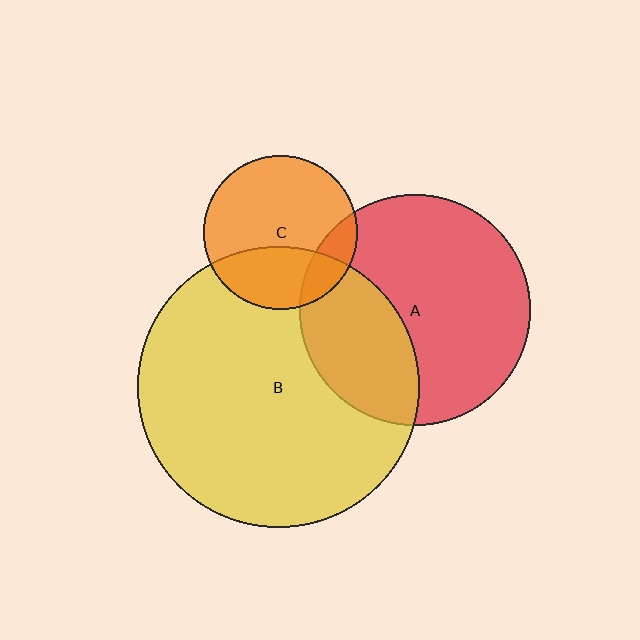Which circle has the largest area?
Circle B (yellow).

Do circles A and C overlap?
Yes.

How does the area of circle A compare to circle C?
Approximately 2.3 times.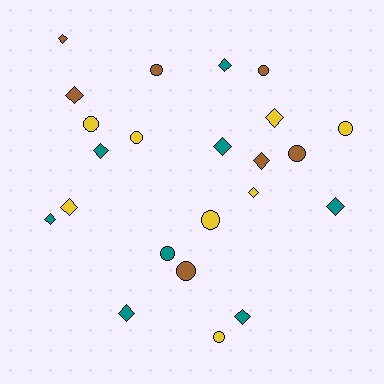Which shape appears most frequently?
Diamond, with 13 objects.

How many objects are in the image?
There are 23 objects.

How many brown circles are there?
There are 4 brown circles.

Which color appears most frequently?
Yellow, with 8 objects.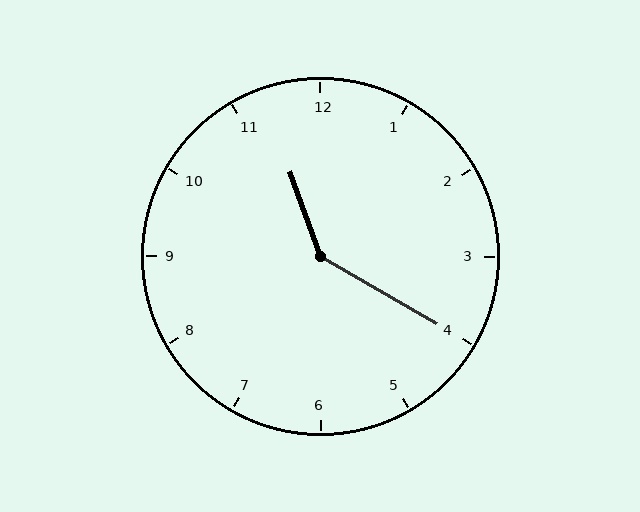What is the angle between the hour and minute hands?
Approximately 140 degrees.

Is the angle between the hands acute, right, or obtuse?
It is obtuse.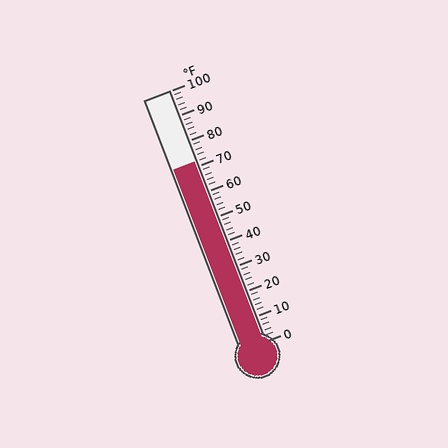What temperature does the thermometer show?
The thermometer shows approximately 72°F.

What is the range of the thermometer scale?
The thermometer scale ranges from 0°F to 100°F.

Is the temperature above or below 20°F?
The temperature is above 20°F.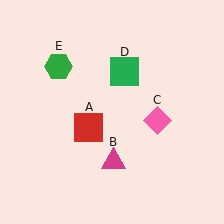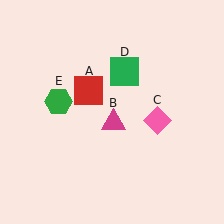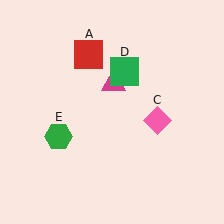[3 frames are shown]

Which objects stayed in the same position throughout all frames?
Pink diamond (object C) and green square (object D) remained stationary.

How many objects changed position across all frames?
3 objects changed position: red square (object A), magenta triangle (object B), green hexagon (object E).